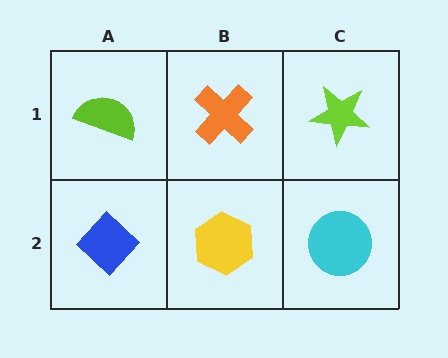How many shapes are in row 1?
3 shapes.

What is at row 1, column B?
An orange cross.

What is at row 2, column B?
A yellow hexagon.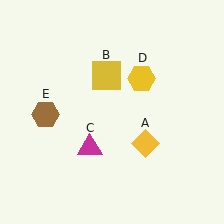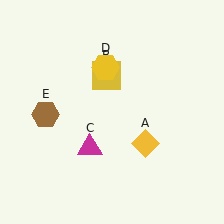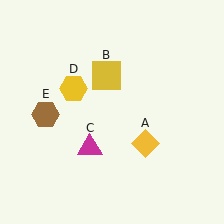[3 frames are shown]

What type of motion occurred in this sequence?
The yellow hexagon (object D) rotated counterclockwise around the center of the scene.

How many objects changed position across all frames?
1 object changed position: yellow hexagon (object D).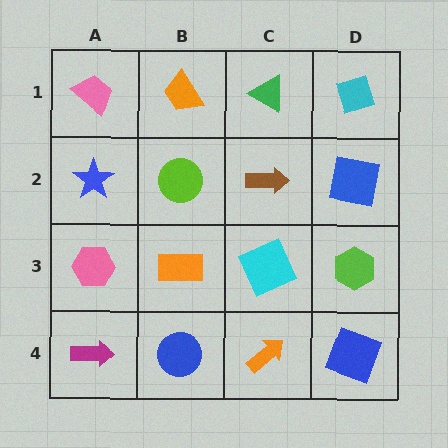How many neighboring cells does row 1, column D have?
2.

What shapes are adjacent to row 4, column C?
A cyan square (row 3, column C), a blue circle (row 4, column B), a blue square (row 4, column D).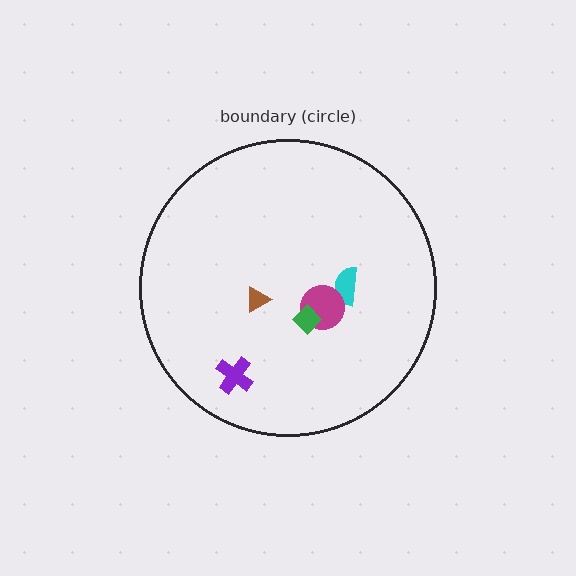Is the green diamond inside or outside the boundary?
Inside.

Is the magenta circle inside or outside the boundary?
Inside.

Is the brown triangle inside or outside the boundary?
Inside.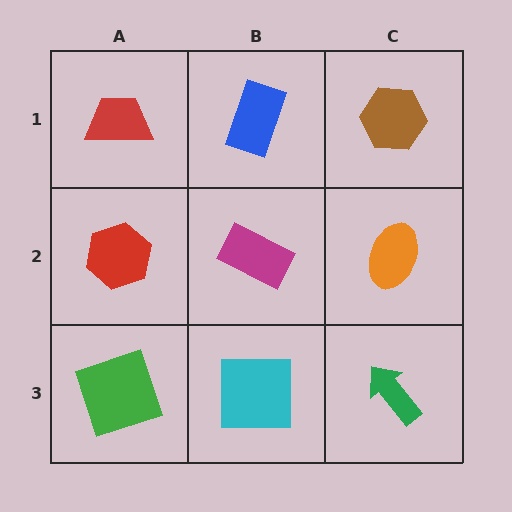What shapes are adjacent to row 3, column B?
A magenta rectangle (row 2, column B), a green square (row 3, column A), a green arrow (row 3, column C).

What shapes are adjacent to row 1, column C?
An orange ellipse (row 2, column C), a blue rectangle (row 1, column B).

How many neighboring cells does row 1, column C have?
2.